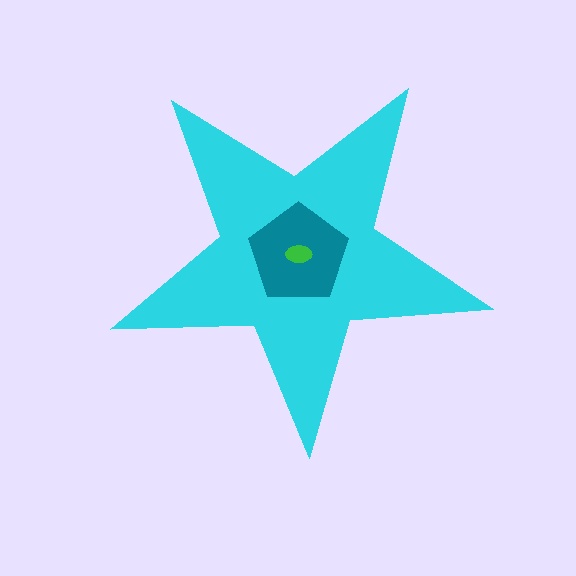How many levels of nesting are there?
3.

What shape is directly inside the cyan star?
The teal pentagon.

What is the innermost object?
The green ellipse.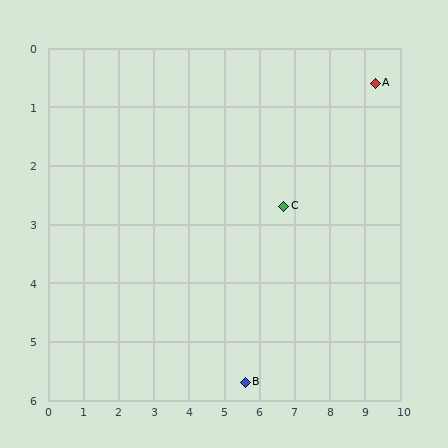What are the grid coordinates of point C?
Point C is at approximately (6.7, 2.7).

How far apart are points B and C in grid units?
Points B and C are about 3.2 grid units apart.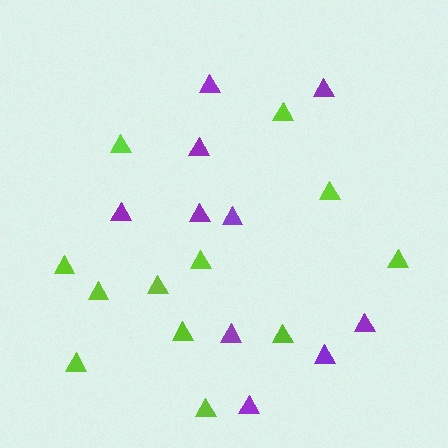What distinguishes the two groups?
There are 2 groups: one group of lime triangles (12) and one group of purple triangles (10).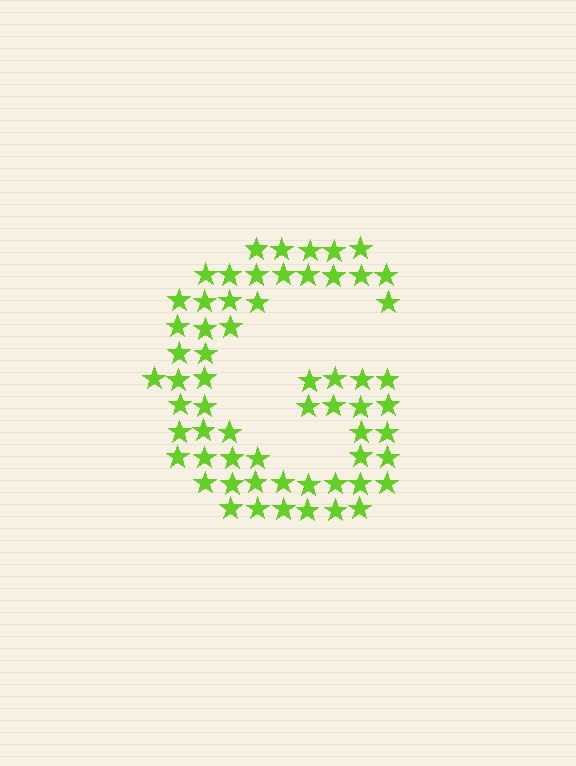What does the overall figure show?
The overall figure shows the letter G.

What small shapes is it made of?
It is made of small stars.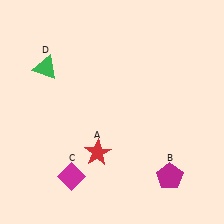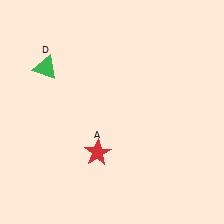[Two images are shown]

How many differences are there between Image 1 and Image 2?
There are 2 differences between the two images.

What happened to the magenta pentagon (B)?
The magenta pentagon (B) was removed in Image 2. It was in the bottom-right area of Image 1.